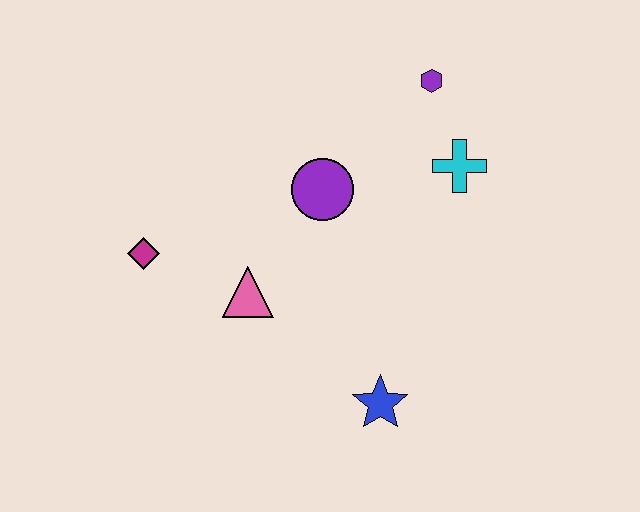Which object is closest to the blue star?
The pink triangle is closest to the blue star.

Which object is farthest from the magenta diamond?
The purple hexagon is farthest from the magenta diamond.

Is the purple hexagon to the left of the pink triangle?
No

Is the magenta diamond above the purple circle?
No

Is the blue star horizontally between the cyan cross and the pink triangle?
Yes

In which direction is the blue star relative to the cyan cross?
The blue star is below the cyan cross.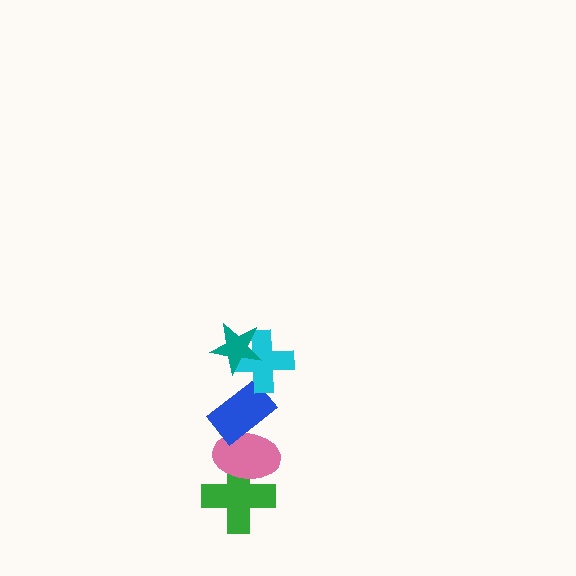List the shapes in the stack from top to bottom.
From top to bottom: the teal star, the cyan cross, the blue rectangle, the pink ellipse, the green cross.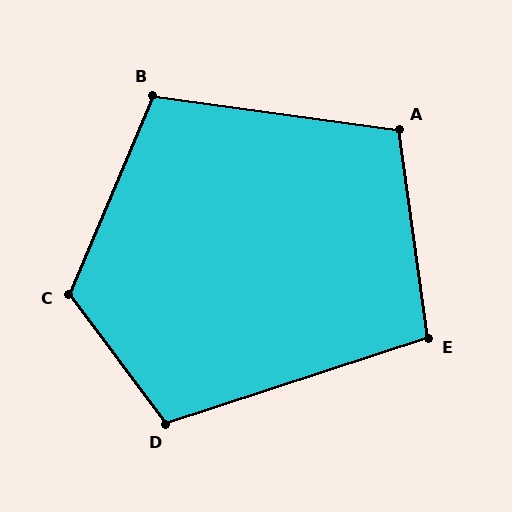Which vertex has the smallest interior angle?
E, at approximately 100 degrees.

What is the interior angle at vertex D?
Approximately 109 degrees (obtuse).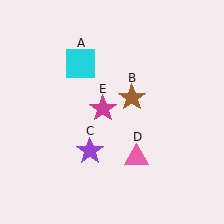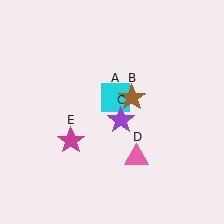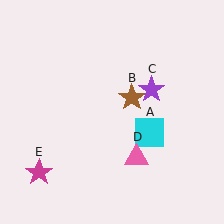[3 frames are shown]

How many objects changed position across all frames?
3 objects changed position: cyan square (object A), purple star (object C), magenta star (object E).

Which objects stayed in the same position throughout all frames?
Brown star (object B) and pink triangle (object D) remained stationary.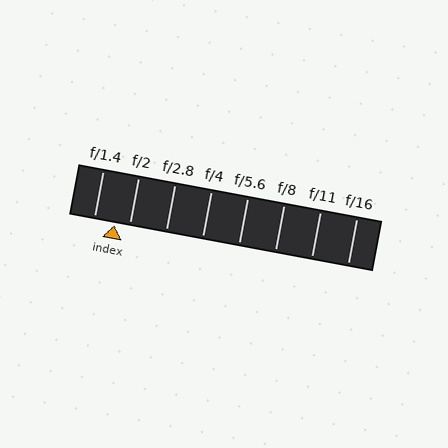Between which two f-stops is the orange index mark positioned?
The index mark is between f/1.4 and f/2.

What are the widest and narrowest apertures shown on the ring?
The widest aperture shown is f/1.4 and the narrowest is f/16.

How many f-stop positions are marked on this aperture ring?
There are 8 f-stop positions marked.